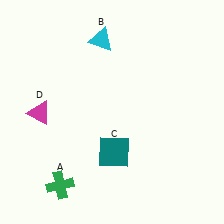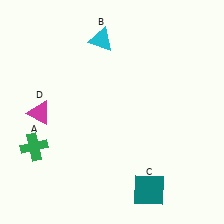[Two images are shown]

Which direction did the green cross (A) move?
The green cross (A) moved up.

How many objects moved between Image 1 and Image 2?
2 objects moved between the two images.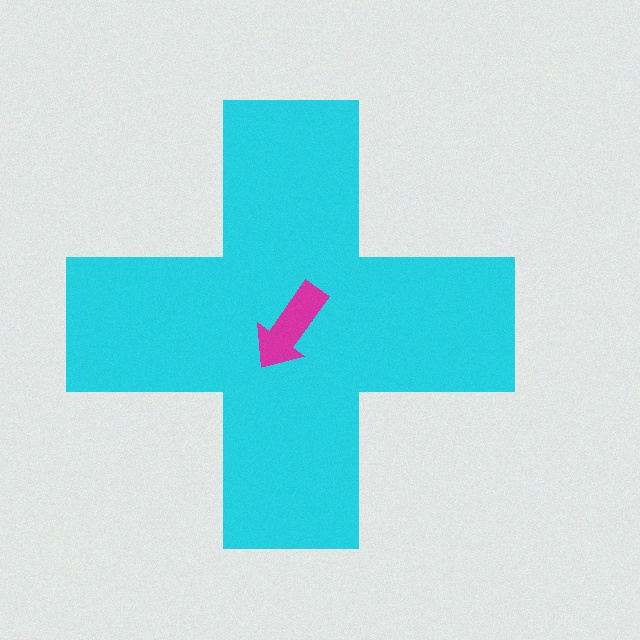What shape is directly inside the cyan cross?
The magenta arrow.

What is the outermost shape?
The cyan cross.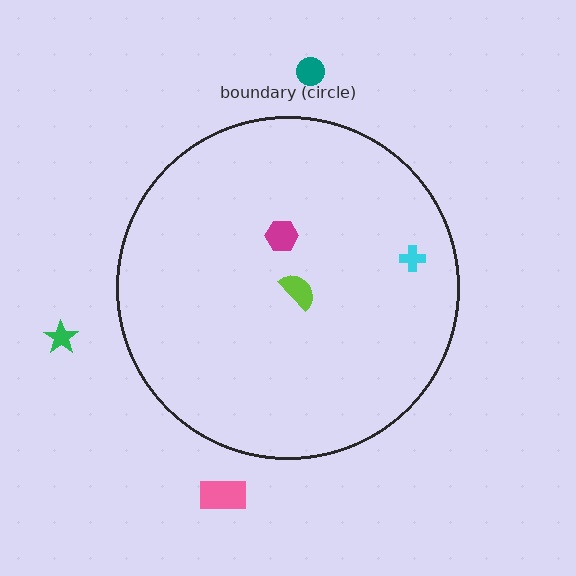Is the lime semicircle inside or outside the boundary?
Inside.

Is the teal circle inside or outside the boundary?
Outside.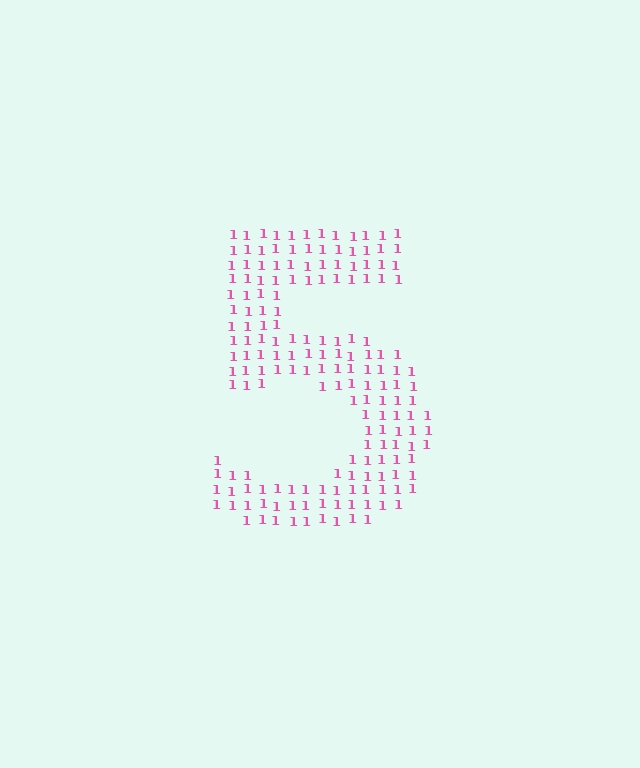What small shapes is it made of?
It is made of small digit 1's.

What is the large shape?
The large shape is the digit 5.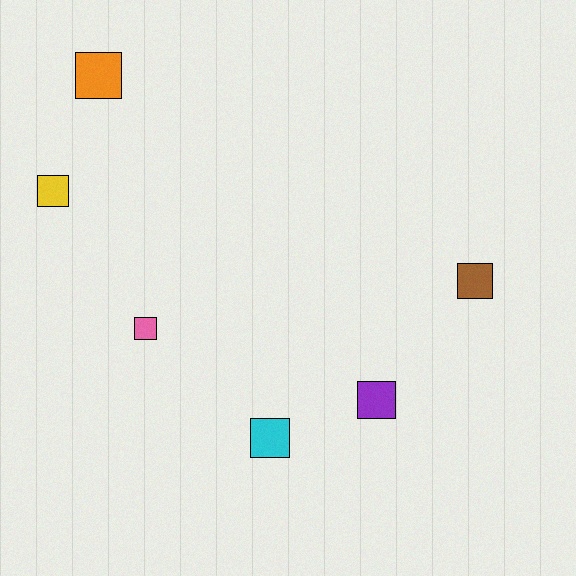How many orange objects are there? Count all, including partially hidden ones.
There is 1 orange object.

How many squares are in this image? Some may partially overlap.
There are 6 squares.